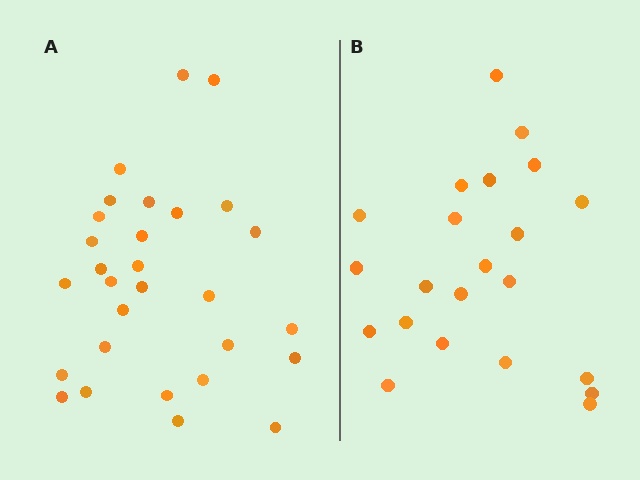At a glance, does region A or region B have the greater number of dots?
Region A (the left region) has more dots.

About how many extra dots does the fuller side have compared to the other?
Region A has roughly 8 or so more dots than region B.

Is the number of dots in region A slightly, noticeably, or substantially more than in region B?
Region A has noticeably more, but not dramatically so. The ratio is roughly 1.3 to 1.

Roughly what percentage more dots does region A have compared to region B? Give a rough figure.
About 30% more.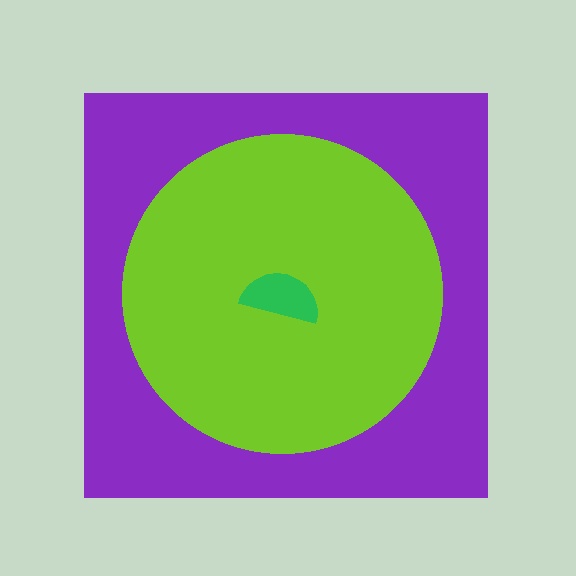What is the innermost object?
The green semicircle.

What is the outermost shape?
The purple square.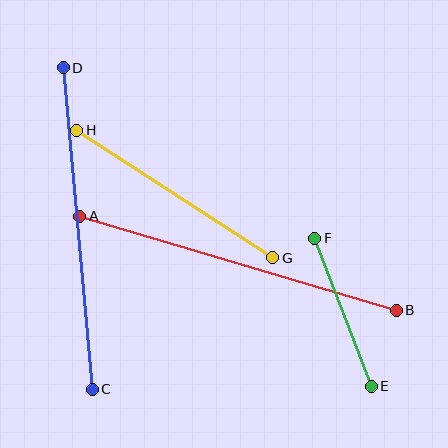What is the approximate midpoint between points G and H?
The midpoint is at approximately (175, 194) pixels.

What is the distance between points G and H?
The distance is approximately 234 pixels.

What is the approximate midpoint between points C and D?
The midpoint is at approximately (78, 229) pixels.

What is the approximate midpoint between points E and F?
The midpoint is at approximately (343, 312) pixels.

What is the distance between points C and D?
The distance is approximately 323 pixels.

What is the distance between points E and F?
The distance is approximately 159 pixels.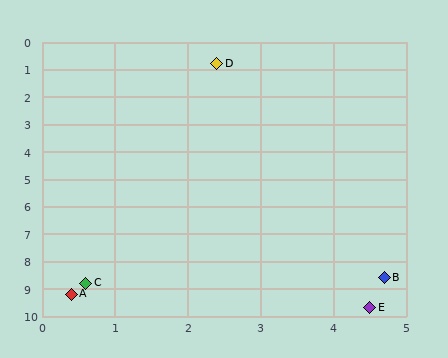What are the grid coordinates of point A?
Point A is at approximately (0.4, 9.2).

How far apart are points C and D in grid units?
Points C and D are about 8.2 grid units apart.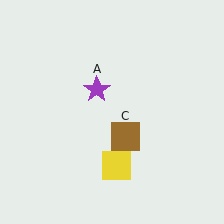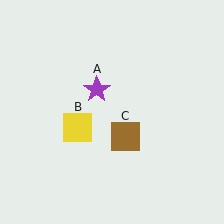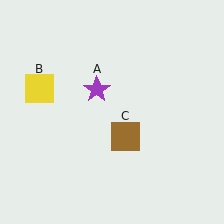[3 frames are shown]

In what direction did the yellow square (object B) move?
The yellow square (object B) moved up and to the left.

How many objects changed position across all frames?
1 object changed position: yellow square (object B).